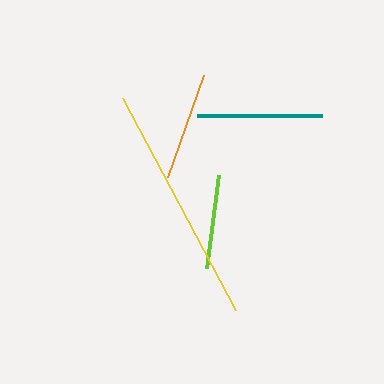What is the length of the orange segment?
The orange segment is approximately 108 pixels long.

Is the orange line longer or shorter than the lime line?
The orange line is longer than the lime line.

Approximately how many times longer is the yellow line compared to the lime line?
The yellow line is approximately 2.6 times the length of the lime line.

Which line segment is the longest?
The yellow line is the longest at approximately 241 pixels.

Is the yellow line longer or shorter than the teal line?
The yellow line is longer than the teal line.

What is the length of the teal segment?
The teal segment is approximately 125 pixels long.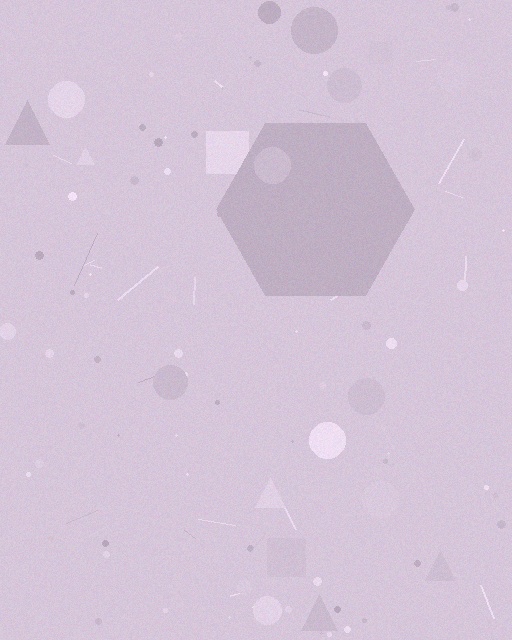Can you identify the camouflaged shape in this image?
The camouflaged shape is a hexagon.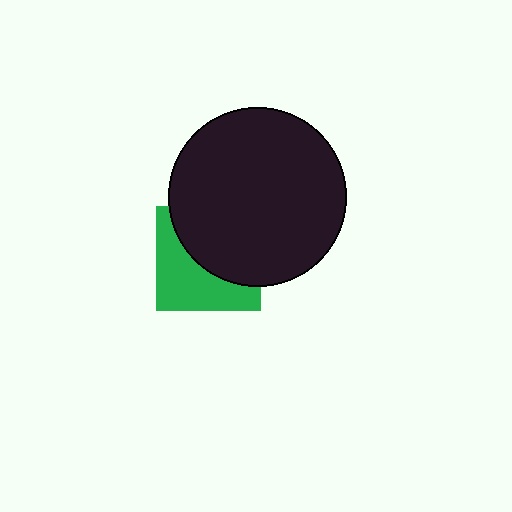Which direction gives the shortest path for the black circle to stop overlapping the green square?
Moving toward the upper-right gives the shortest separation.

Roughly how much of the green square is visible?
About half of it is visible (roughly 48%).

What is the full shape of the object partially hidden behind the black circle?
The partially hidden object is a green square.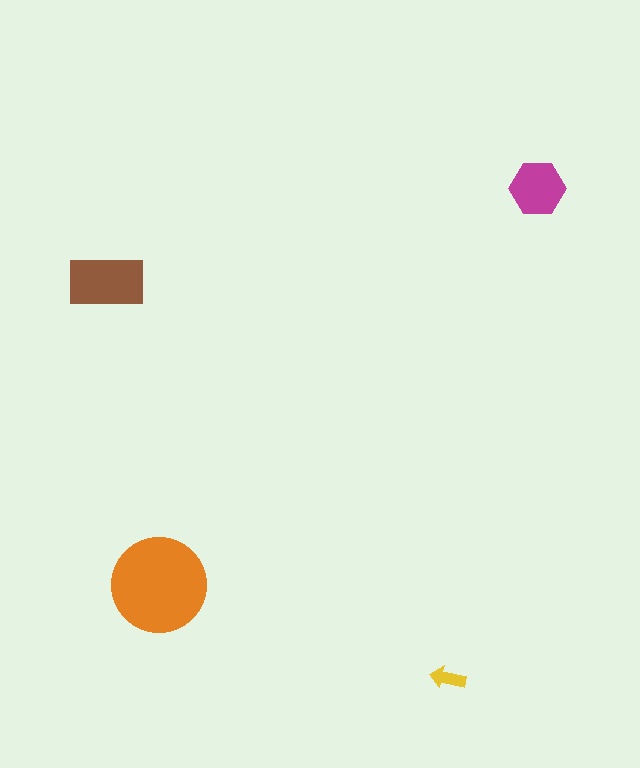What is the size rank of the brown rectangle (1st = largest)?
2nd.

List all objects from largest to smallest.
The orange circle, the brown rectangle, the magenta hexagon, the yellow arrow.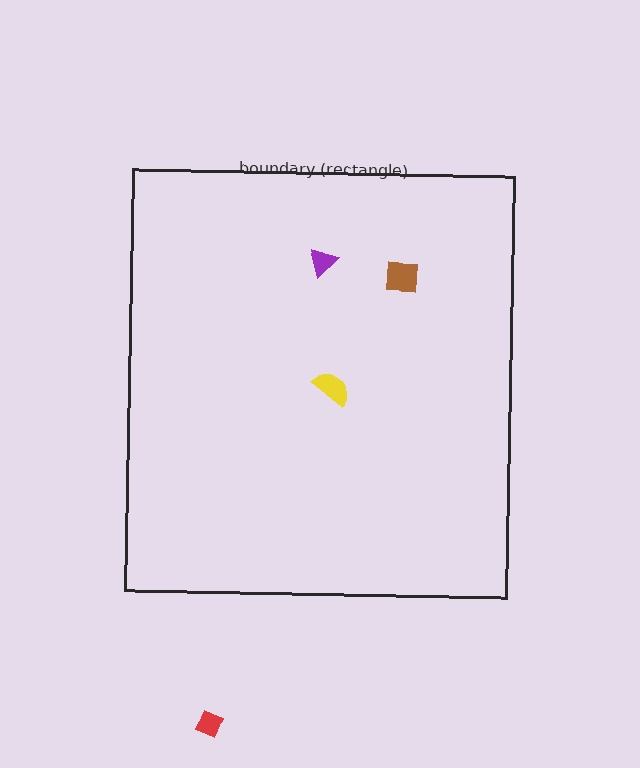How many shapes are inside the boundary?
3 inside, 1 outside.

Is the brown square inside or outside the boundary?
Inside.